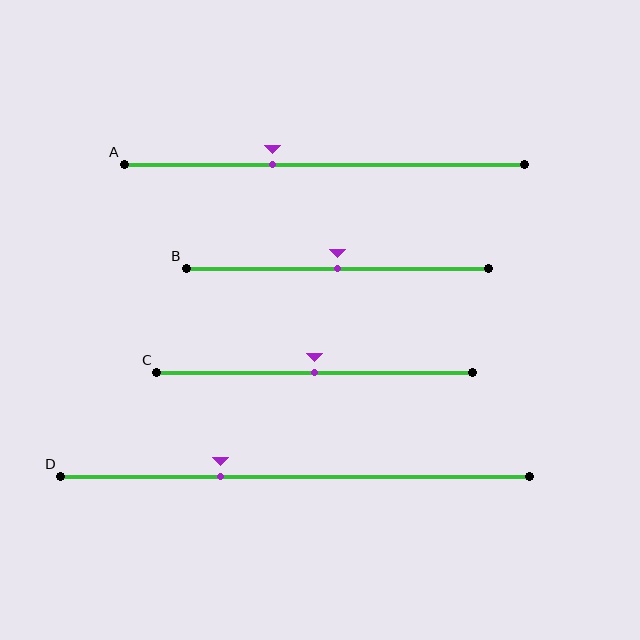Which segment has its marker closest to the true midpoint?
Segment B has its marker closest to the true midpoint.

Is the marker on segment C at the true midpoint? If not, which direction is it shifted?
Yes, the marker on segment C is at the true midpoint.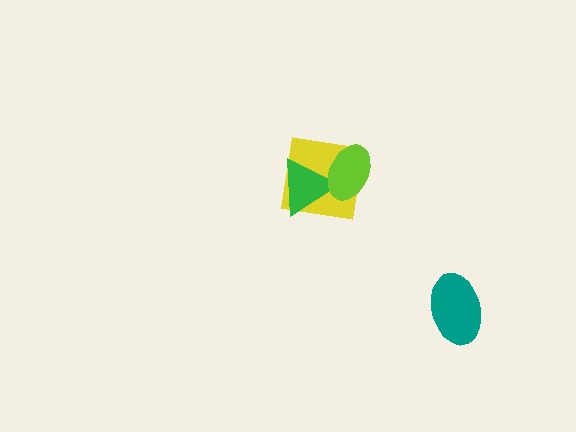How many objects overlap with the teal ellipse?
0 objects overlap with the teal ellipse.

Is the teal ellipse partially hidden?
No, no other shape covers it.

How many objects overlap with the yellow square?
2 objects overlap with the yellow square.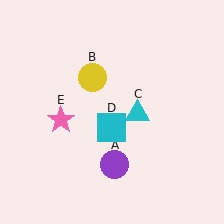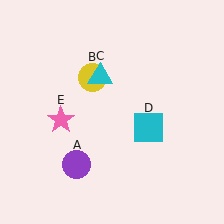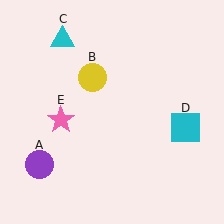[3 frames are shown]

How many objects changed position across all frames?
3 objects changed position: purple circle (object A), cyan triangle (object C), cyan square (object D).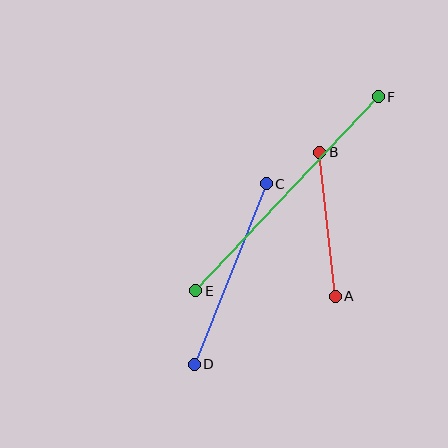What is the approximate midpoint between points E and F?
The midpoint is at approximately (287, 194) pixels.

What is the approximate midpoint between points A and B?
The midpoint is at approximately (327, 224) pixels.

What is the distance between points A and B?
The distance is approximately 145 pixels.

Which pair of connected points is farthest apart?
Points E and F are farthest apart.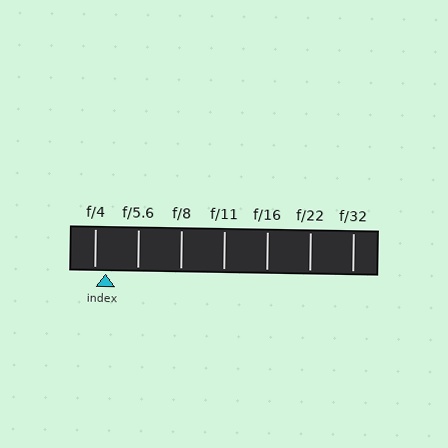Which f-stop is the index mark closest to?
The index mark is closest to f/4.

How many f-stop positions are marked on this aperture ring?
There are 7 f-stop positions marked.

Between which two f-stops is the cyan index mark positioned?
The index mark is between f/4 and f/5.6.